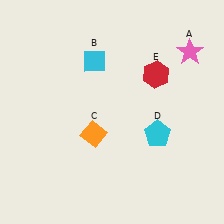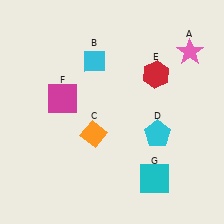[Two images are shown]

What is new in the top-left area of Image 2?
A magenta square (F) was added in the top-left area of Image 2.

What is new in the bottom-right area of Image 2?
A cyan square (G) was added in the bottom-right area of Image 2.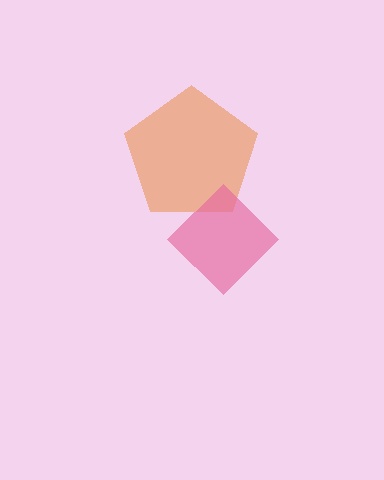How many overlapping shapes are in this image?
There are 2 overlapping shapes in the image.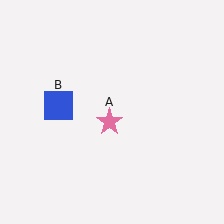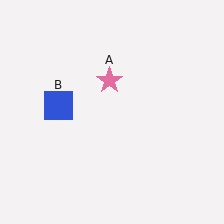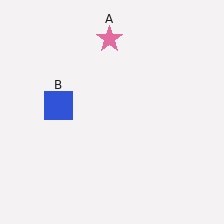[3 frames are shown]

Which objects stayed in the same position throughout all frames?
Blue square (object B) remained stationary.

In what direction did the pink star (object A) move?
The pink star (object A) moved up.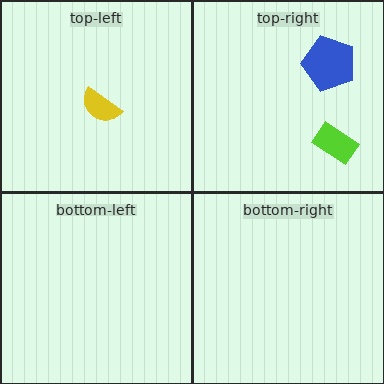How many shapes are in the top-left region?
1.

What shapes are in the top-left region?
The yellow semicircle.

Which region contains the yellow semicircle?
The top-left region.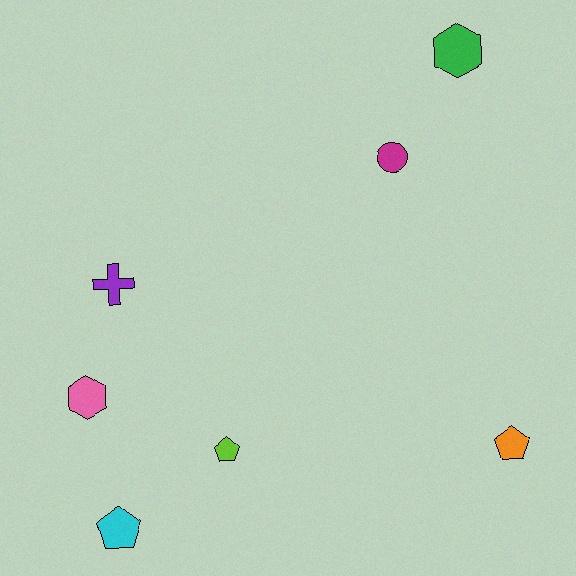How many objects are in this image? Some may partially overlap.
There are 7 objects.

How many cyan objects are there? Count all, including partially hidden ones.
There is 1 cyan object.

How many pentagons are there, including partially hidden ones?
There are 3 pentagons.